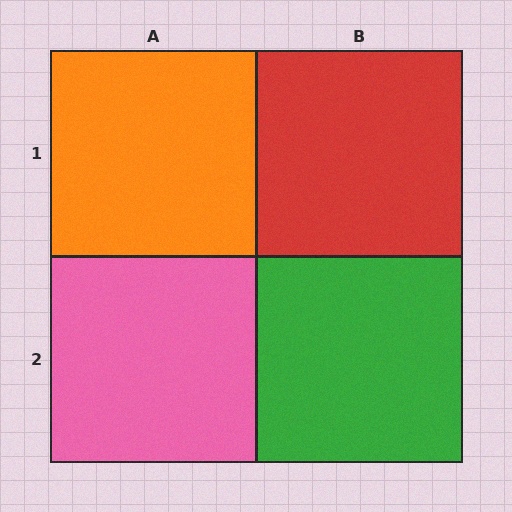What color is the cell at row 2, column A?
Pink.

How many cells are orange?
1 cell is orange.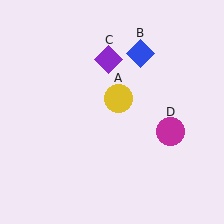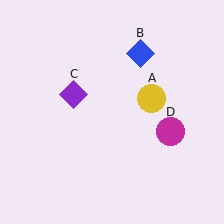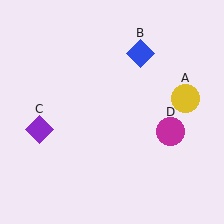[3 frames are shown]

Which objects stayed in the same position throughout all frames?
Blue diamond (object B) and magenta circle (object D) remained stationary.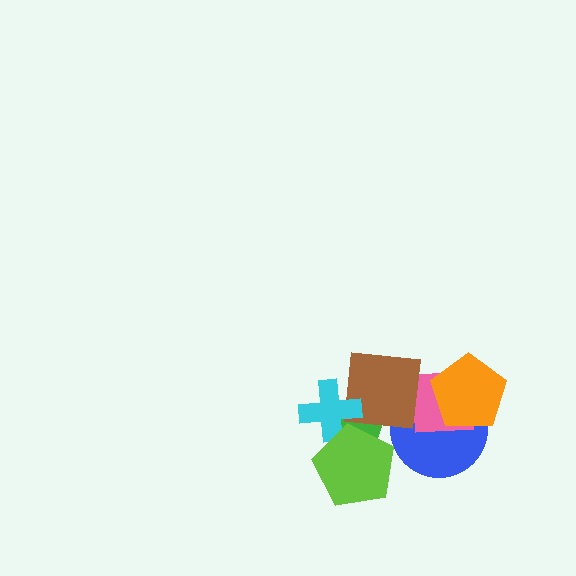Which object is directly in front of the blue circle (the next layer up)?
The pink square is directly in front of the blue circle.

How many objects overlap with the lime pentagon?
3 objects overlap with the lime pentagon.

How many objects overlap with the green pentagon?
3 objects overlap with the green pentagon.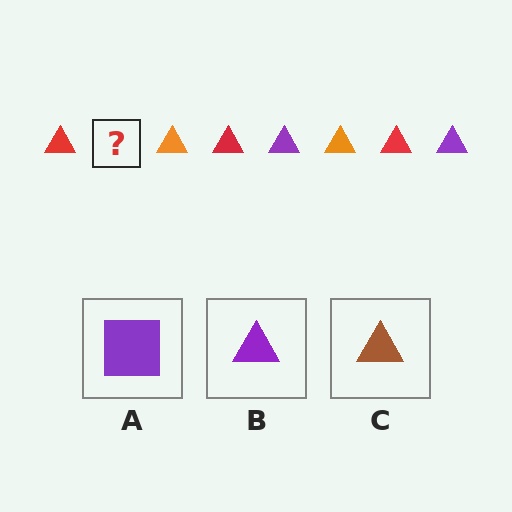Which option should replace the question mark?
Option B.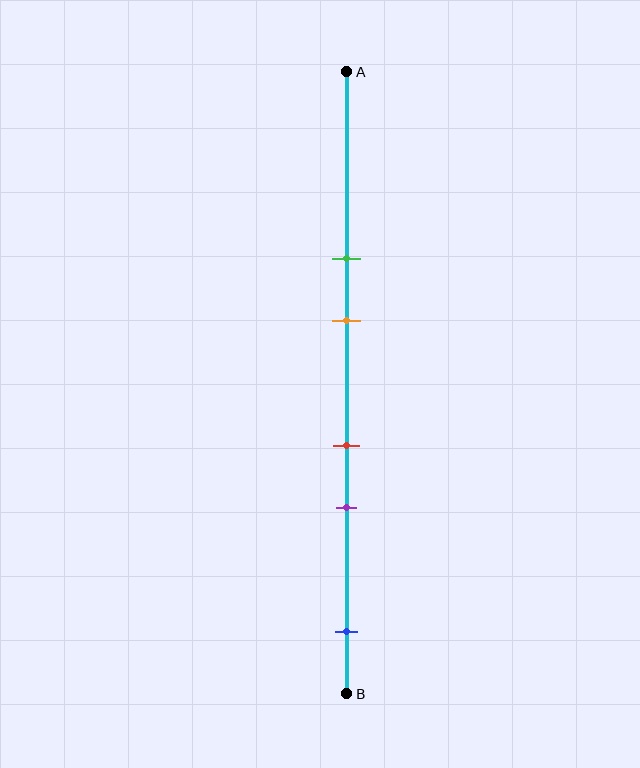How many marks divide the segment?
There are 5 marks dividing the segment.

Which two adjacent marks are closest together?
The red and purple marks are the closest adjacent pair.